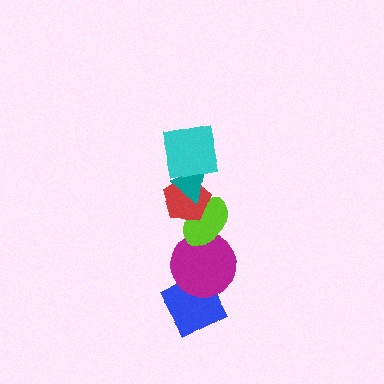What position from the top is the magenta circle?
The magenta circle is 5th from the top.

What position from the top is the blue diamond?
The blue diamond is 6th from the top.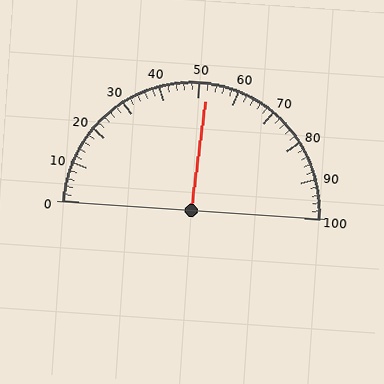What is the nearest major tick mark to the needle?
The nearest major tick mark is 50.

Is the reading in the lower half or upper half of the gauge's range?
The reading is in the upper half of the range (0 to 100).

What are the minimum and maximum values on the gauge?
The gauge ranges from 0 to 100.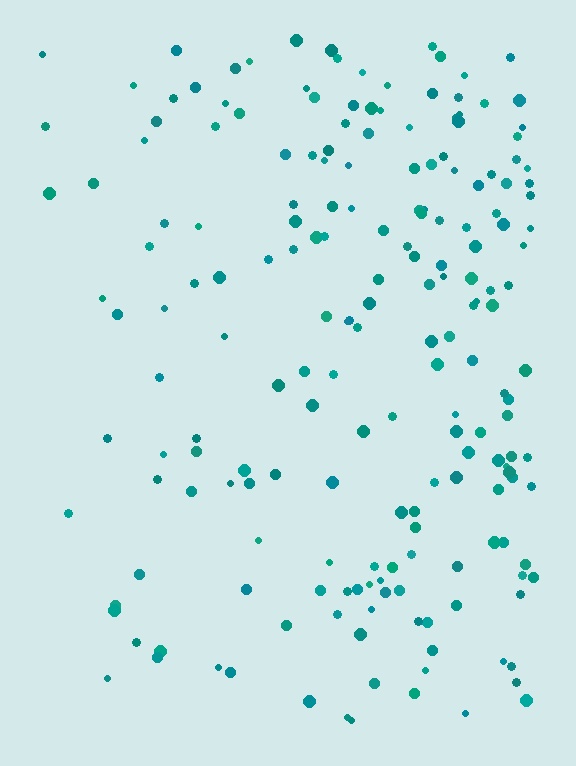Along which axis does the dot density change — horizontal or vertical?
Horizontal.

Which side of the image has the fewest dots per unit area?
The left.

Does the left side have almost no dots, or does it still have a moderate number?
Still a moderate number, just noticeably fewer than the right.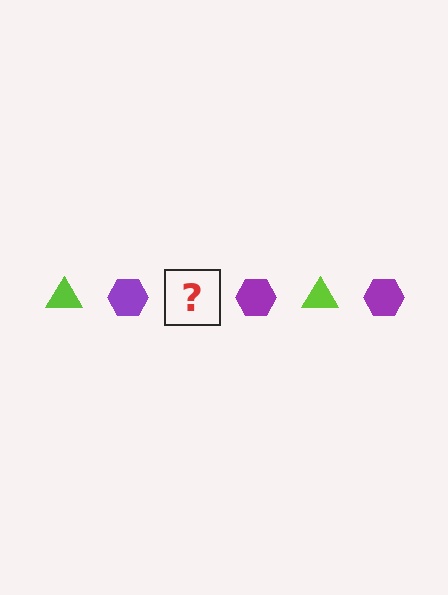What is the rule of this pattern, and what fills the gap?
The rule is that the pattern alternates between lime triangle and purple hexagon. The gap should be filled with a lime triangle.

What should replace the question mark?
The question mark should be replaced with a lime triangle.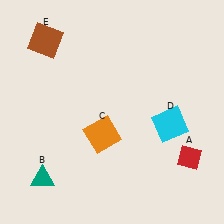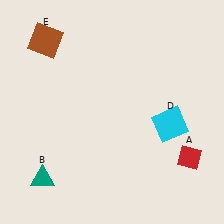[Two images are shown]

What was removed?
The orange square (C) was removed in Image 2.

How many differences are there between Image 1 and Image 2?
There is 1 difference between the two images.